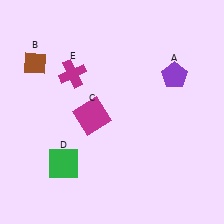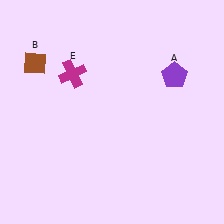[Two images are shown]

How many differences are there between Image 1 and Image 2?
There are 2 differences between the two images.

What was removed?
The green square (D), the magenta square (C) were removed in Image 2.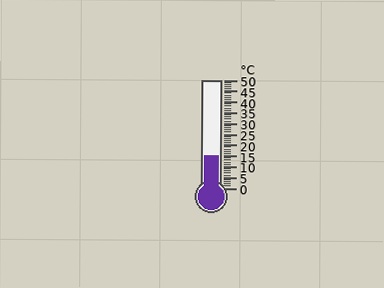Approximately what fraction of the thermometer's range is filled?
The thermometer is filled to approximately 30% of its range.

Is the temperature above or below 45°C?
The temperature is below 45°C.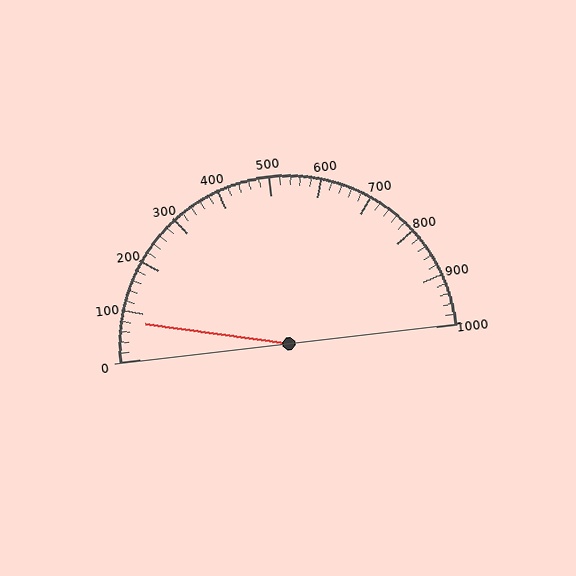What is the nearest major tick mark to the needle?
The nearest major tick mark is 100.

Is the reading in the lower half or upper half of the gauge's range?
The reading is in the lower half of the range (0 to 1000).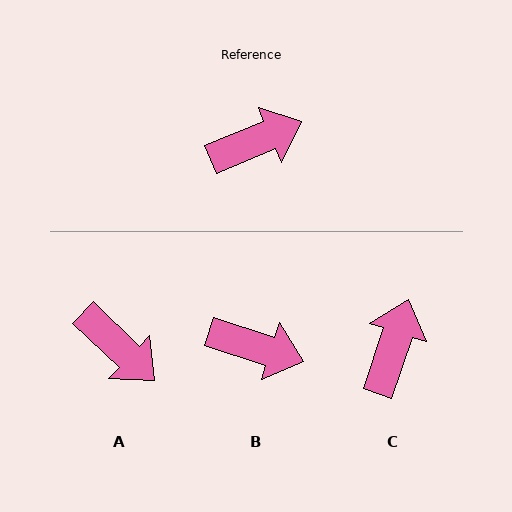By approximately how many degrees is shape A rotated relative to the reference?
Approximately 66 degrees clockwise.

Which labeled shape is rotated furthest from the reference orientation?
A, about 66 degrees away.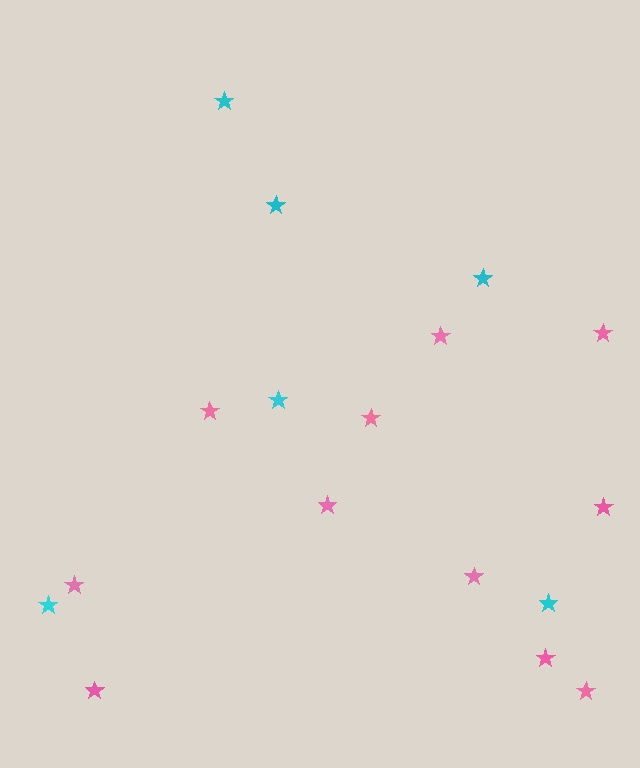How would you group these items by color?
There are 2 groups: one group of pink stars (11) and one group of cyan stars (6).